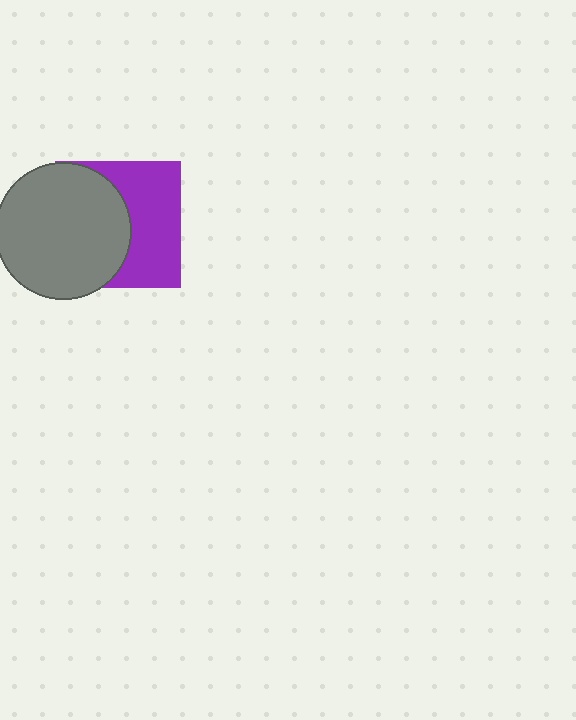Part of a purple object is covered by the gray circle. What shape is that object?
It is a square.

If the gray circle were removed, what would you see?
You would see the complete purple square.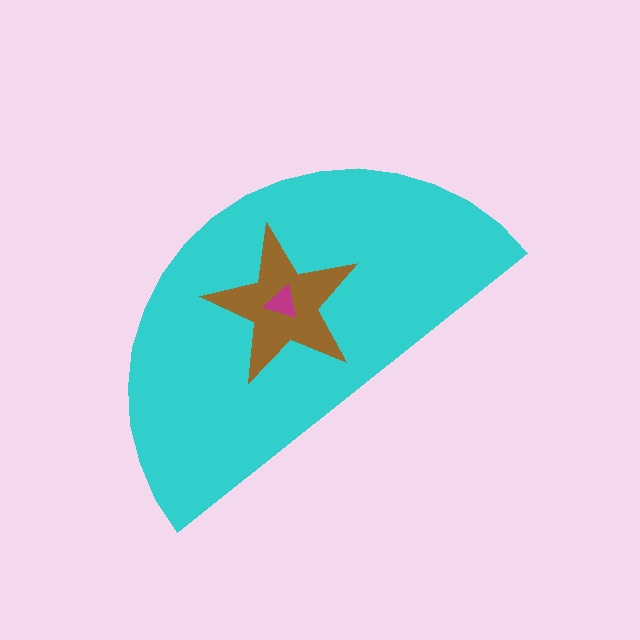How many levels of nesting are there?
3.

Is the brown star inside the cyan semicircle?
Yes.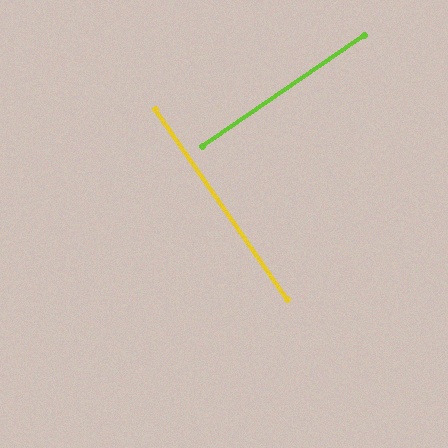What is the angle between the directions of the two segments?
Approximately 90 degrees.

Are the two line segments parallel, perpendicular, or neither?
Perpendicular — they meet at approximately 90°.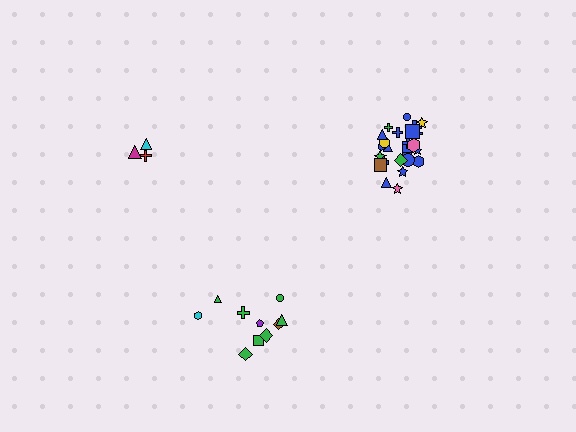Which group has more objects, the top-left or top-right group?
The top-right group.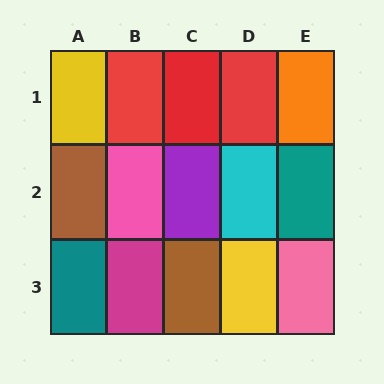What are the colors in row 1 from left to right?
Yellow, red, red, red, orange.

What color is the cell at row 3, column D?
Yellow.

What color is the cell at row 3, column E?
Pink.